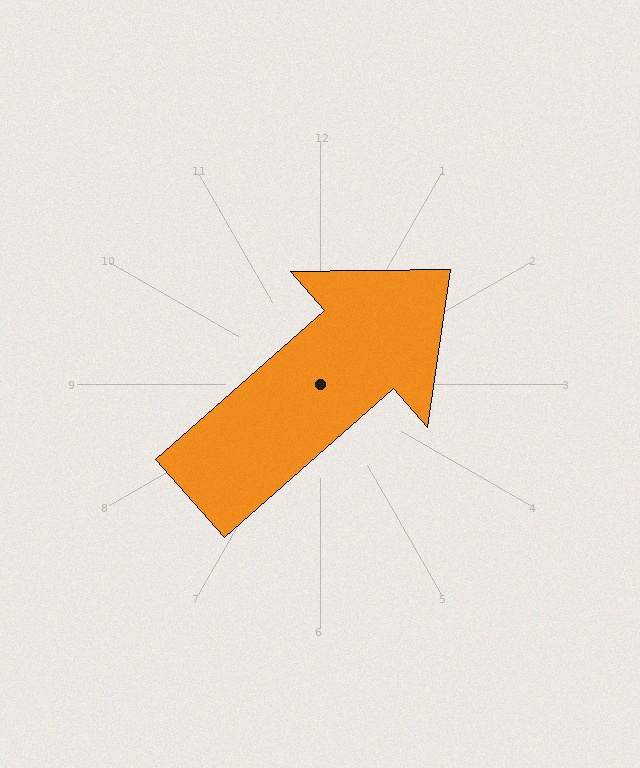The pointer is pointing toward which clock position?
Roughly 2 o'clock.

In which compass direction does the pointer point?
Northeast.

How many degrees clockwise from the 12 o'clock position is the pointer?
Approximately 49 degrees.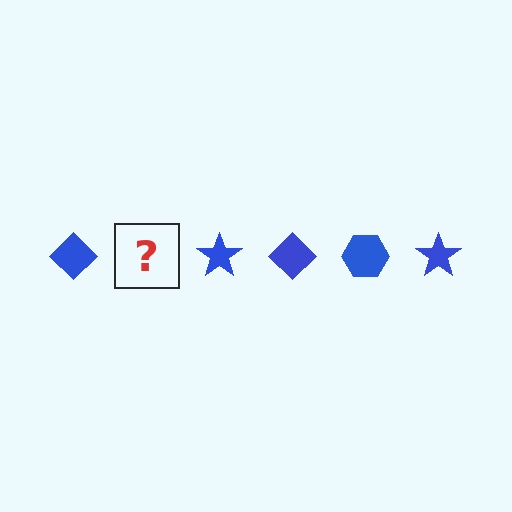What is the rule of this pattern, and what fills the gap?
The rule is that the pattern cycles through diamond, hexagon, star shapes in blue. The gap should be filled with a blue hexagon.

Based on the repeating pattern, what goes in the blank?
The blank should be a blue hexagon.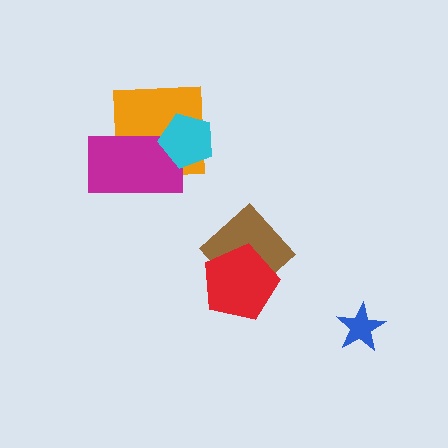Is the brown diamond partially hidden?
Yes, it is partially covered by another shape.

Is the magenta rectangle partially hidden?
Yes, it is partially covered by another shape.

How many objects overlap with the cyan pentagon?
2 objects overlap with the cyan pentagon.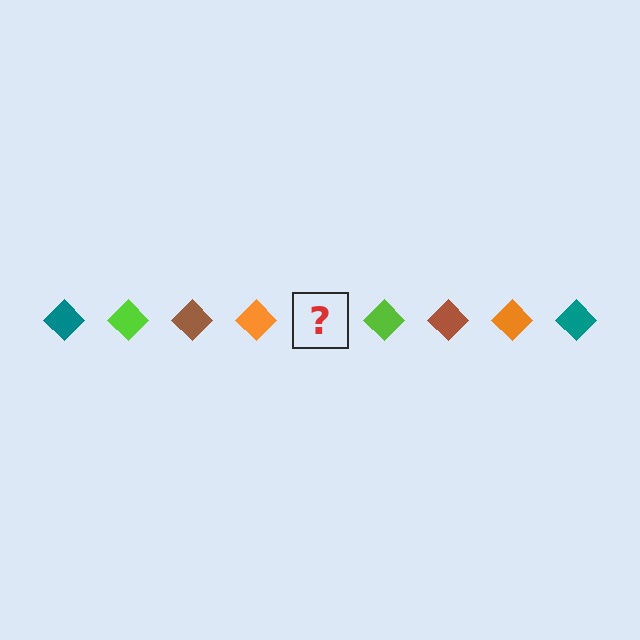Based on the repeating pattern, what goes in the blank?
The blank should be a teal diamond.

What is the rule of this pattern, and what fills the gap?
The rule is that the pattern cycles through teal, lime, brown, orange diamonds. The gap should be filled with a teal diamond.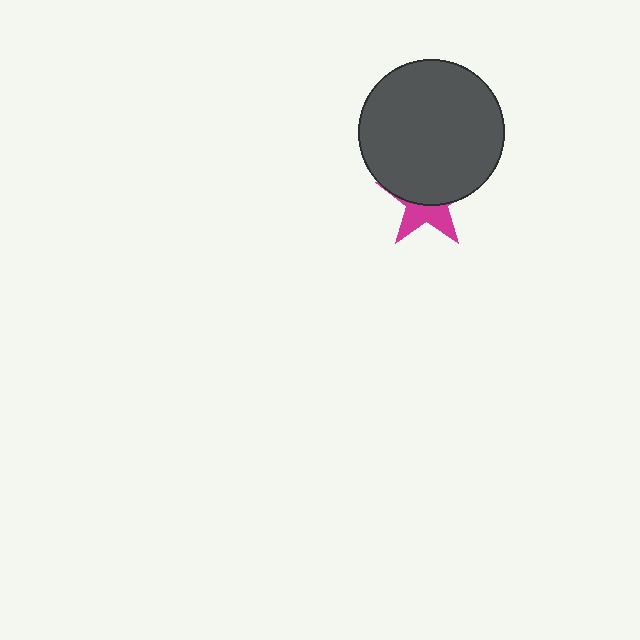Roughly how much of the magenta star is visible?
A small part of it is visible (roughly 39%).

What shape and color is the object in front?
The object in front is a dark gray circle.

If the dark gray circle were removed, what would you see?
You would see the complete magenta star.